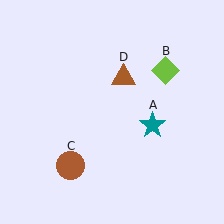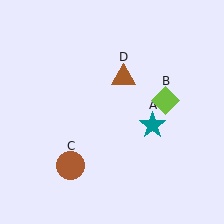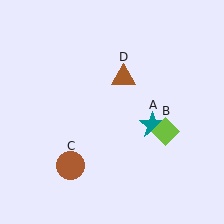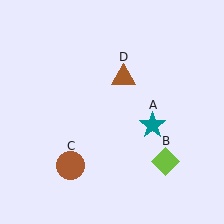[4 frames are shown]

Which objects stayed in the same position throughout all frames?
Teal star (object A) and brown circle (object C) and brown triangle (object D) remained stationary.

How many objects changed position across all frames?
1 object changed position: lime diamond (object B).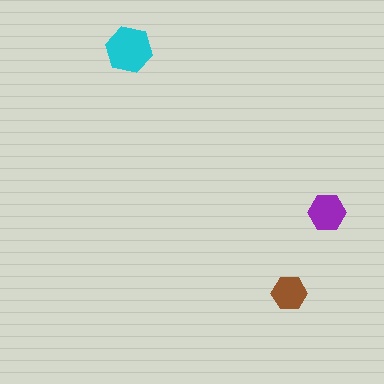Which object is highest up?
The cyan hexagon is topmost.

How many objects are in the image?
There are 3 objects in the image.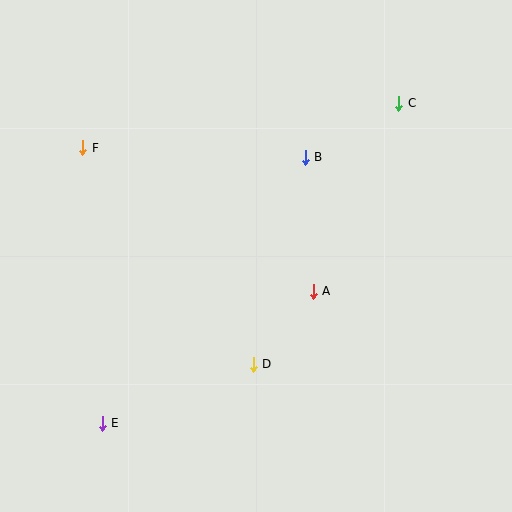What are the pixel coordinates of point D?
Point D is at (253, 364).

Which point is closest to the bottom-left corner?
Point E is closest to the bottom-left corner.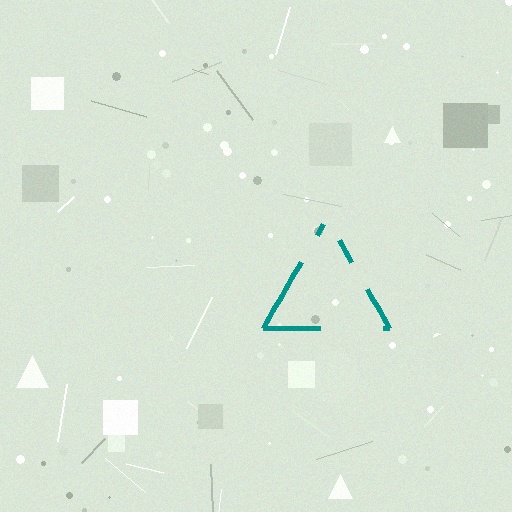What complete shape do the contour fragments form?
The contour fragments form a triangle.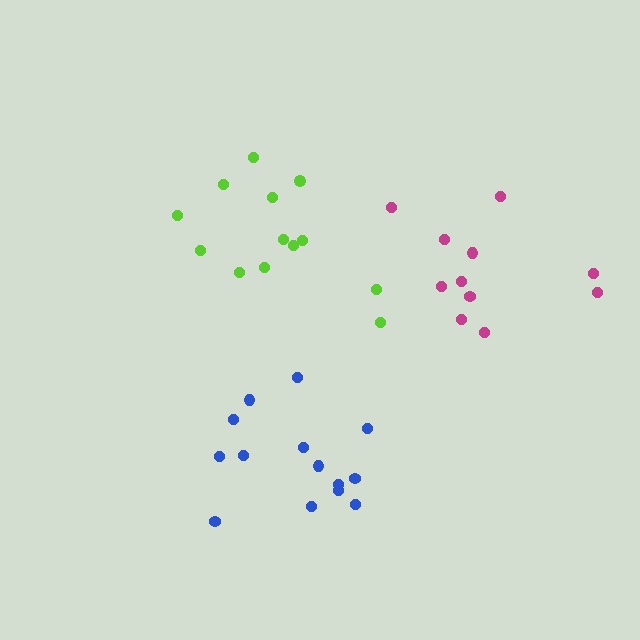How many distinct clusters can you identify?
There are 3 distinct clusters.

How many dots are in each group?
Group 1: 14 dots, Group 2: 11 dots, Group 3: 13 dots (38 total).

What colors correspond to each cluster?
The clusters are colored: blue, magenta, lime.